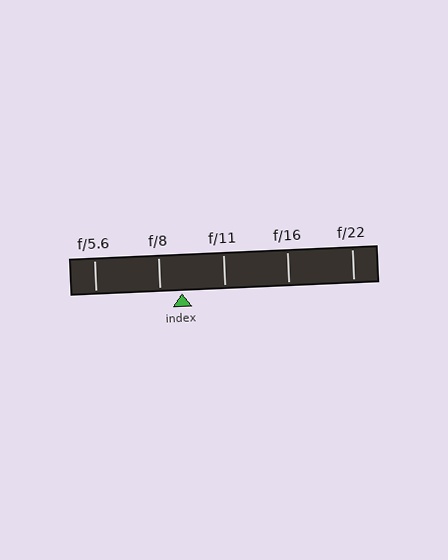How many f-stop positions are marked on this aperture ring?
There are 5 f-stop positions marked.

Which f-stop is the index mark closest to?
The index mark is closest to f/8.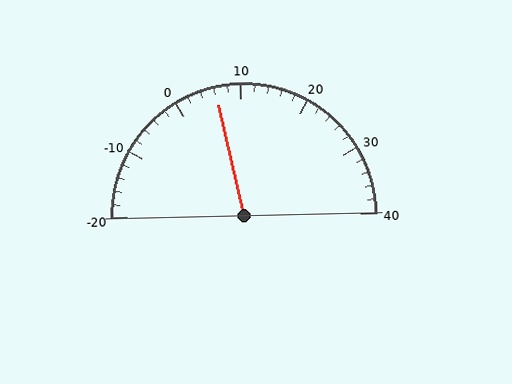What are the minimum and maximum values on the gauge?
The gauge ranges from -20 to 40.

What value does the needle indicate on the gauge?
The needle indicates approximately 6.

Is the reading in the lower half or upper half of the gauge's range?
The reading is in the lower half of the range (-20 to 40).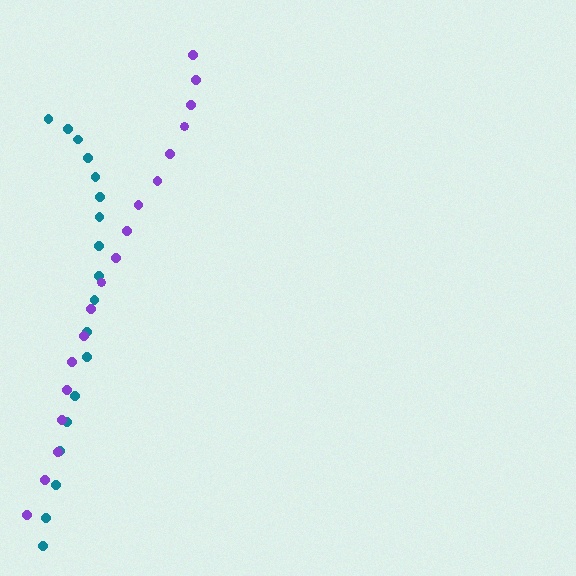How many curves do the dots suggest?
There are 2 distinct paths.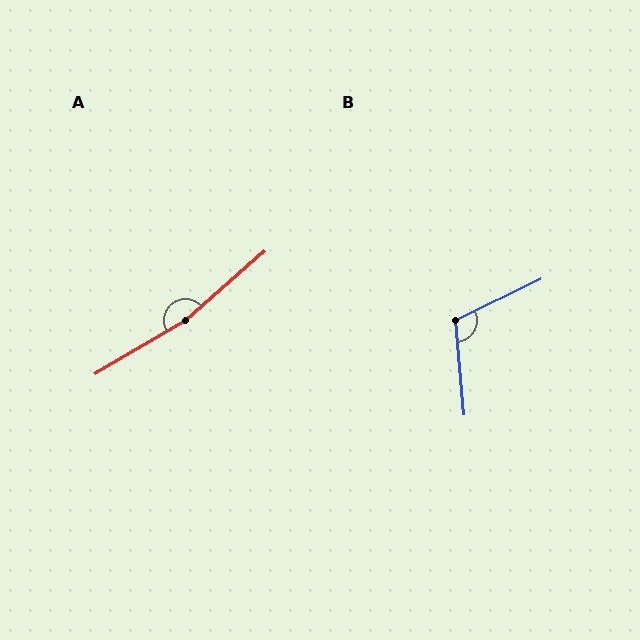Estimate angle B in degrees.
Approximately 111 degrees.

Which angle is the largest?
A, at approximately 169 degrees.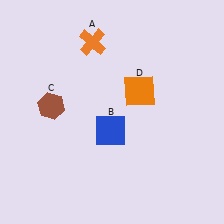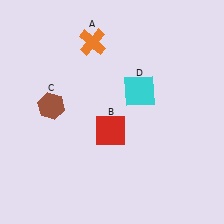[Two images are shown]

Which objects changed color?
B changed from blue to red. D changed from orange to cyan.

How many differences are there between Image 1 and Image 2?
There are 2 differences between the two images.